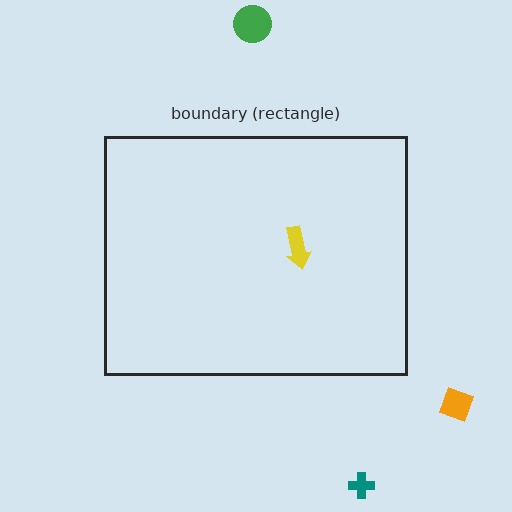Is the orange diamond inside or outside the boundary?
Outside.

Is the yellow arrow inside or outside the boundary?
Inside.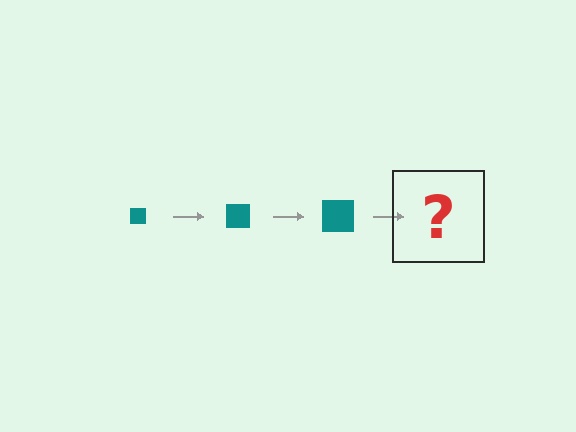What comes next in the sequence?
The next element should be a teal square, larger than the previous one.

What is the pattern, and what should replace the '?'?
The pattern is that the square gets progressively larger each step. The '?' should be a teal square, larger than the previous one.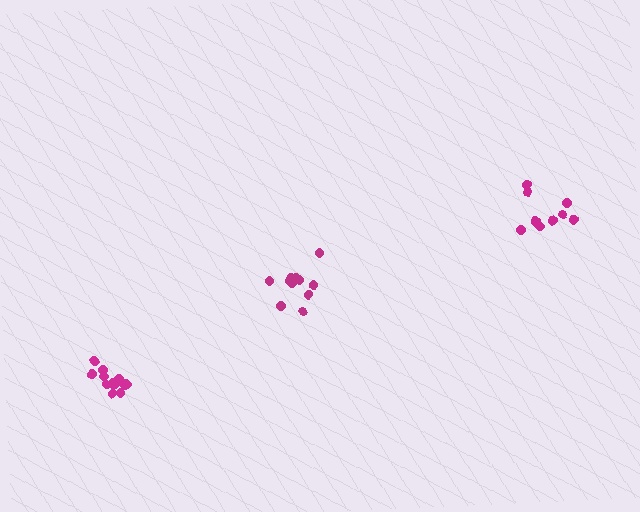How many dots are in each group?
Group 1: 11 dots, Group 2: 12 dots, Group 3: 10 dots (33 total).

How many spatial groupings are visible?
There are 3 spatial groupings.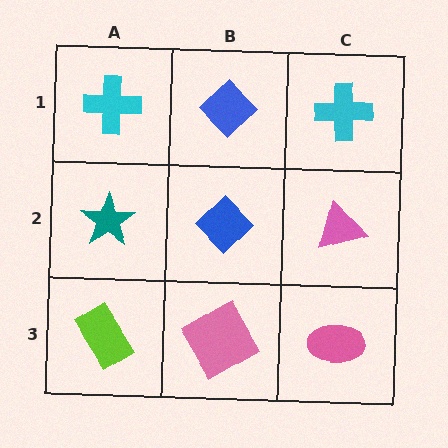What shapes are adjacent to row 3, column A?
A teal star (row 2, column A), a pink diamond (row 3, column B).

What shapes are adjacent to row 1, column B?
A blue diamond (row 2, column B), a cyan cross (row 1, column A), a cyan cross (row 1, column C).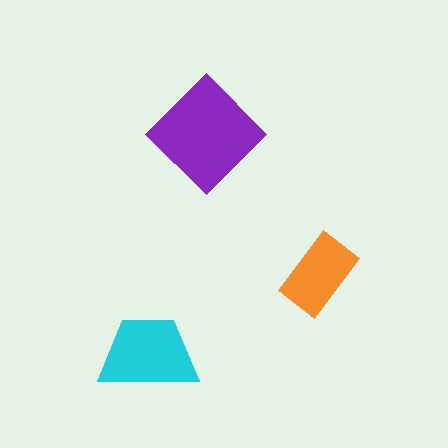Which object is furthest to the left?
The cyan trapezoid is leftmost.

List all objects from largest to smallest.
The purple diamond, the cyan trapezoid, the orange rectangle.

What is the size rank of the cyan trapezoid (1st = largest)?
2nd.